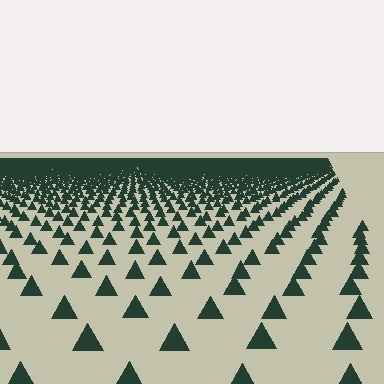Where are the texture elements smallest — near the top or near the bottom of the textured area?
Near the top.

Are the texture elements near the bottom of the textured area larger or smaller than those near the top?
Larger. Near the bottom, elements are closer to the viewer and appear at a bigger on-screen size.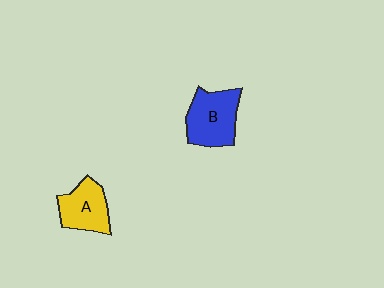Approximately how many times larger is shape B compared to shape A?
Approximately 1.2 times.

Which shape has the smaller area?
Shape A (yellow).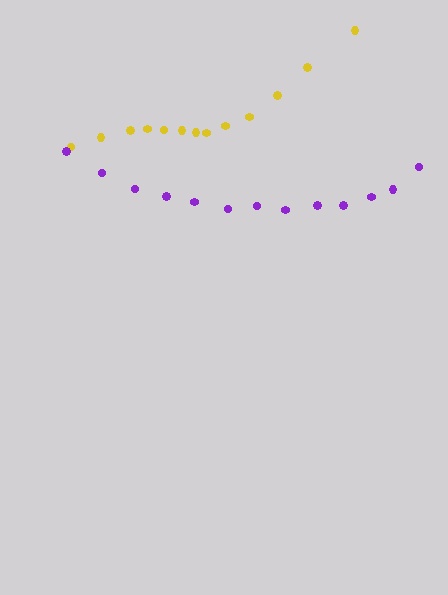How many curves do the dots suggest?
There are 2 distinct paths.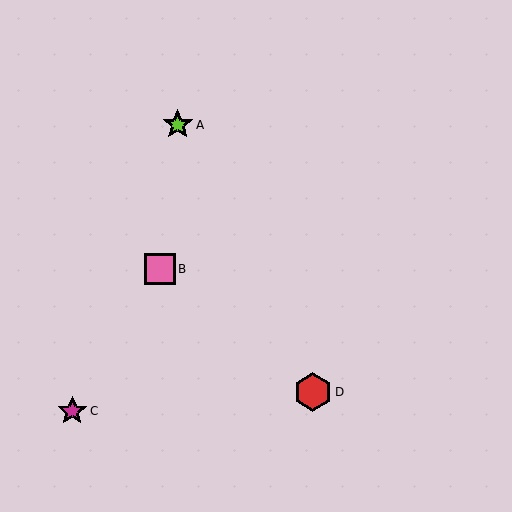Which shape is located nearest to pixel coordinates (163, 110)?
The lime star (labeled A) at (178, 125) is nearest to that location.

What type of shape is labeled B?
Shape B is a pink square.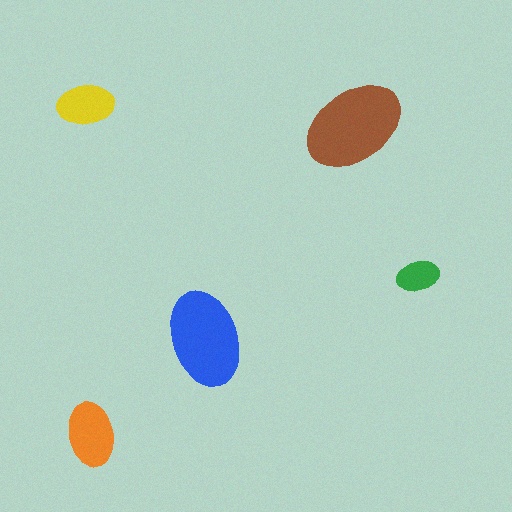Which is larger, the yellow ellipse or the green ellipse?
The yellow one.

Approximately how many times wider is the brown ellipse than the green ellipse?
About 2.5 times wider.